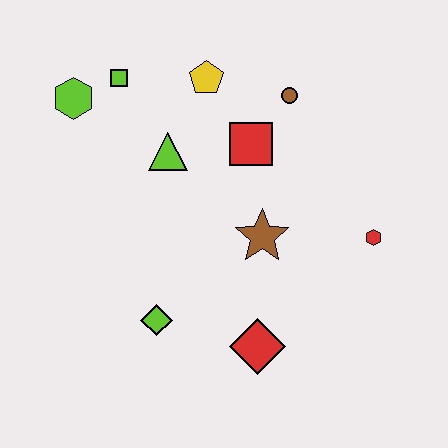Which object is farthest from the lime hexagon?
The red hexagon is farthest from the lime hexagon.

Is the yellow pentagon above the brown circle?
Yes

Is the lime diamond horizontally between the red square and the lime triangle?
No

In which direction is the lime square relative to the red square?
The lime square is to the left of the red square.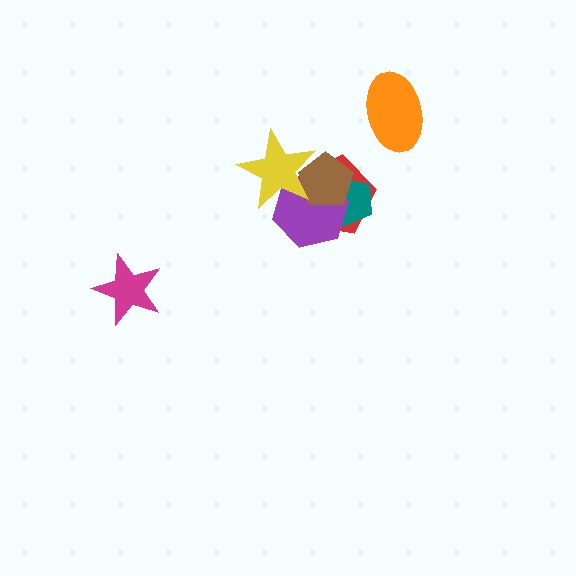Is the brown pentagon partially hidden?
Yes, it is partially covered by another shape.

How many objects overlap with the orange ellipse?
0 objects overlap with the orange ellipse.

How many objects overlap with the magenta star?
0 objects overlap with the magenta star.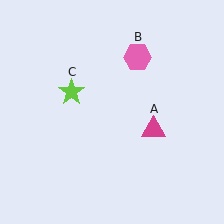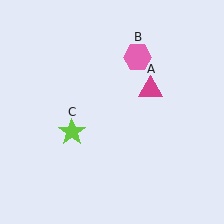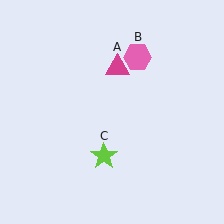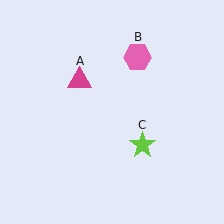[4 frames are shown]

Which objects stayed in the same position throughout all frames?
Pink hexagon (object B) remained stationary.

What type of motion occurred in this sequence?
The magenta triangle (object A), lime star (object C) rotated counterclockwise around the center of the scene.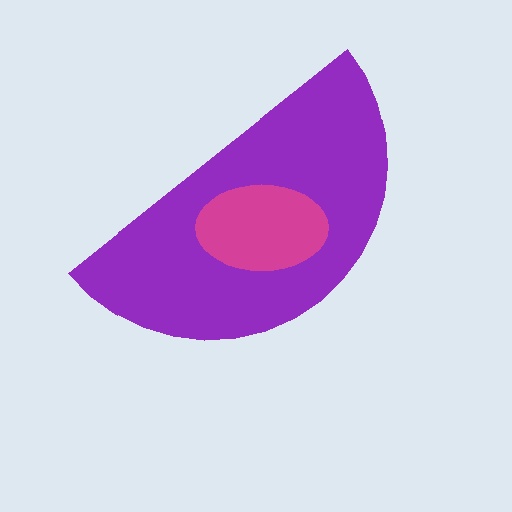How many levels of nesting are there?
2.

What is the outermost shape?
The purple semicircle.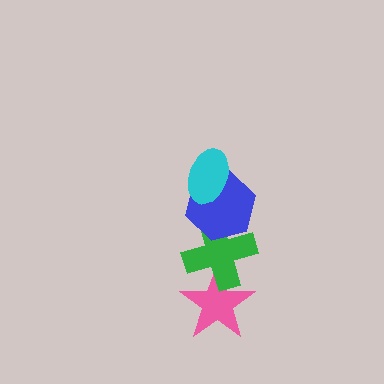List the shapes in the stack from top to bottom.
From top to bottom: the cyan ellipse, the blue hexagon, the green cross, the pink star.